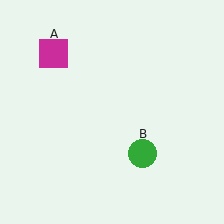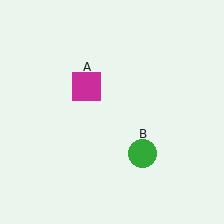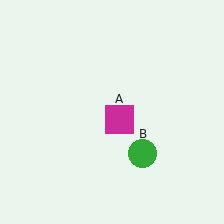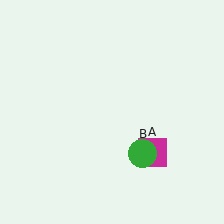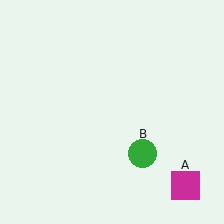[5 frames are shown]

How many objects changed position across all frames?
1 object changed position: magenta square (object A).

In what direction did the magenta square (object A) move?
The magenta square (object A) moved down and to the right.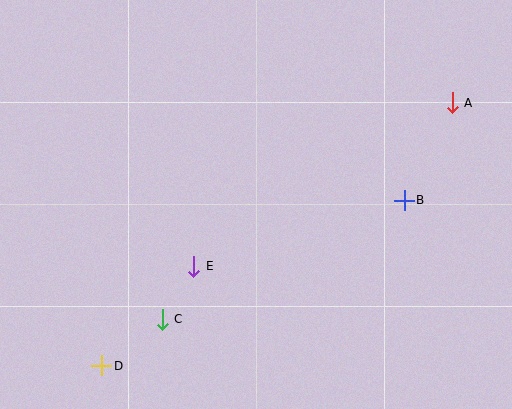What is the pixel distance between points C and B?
The distance between C and B is 269 pixels.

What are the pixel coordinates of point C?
Point C is at (162, 319).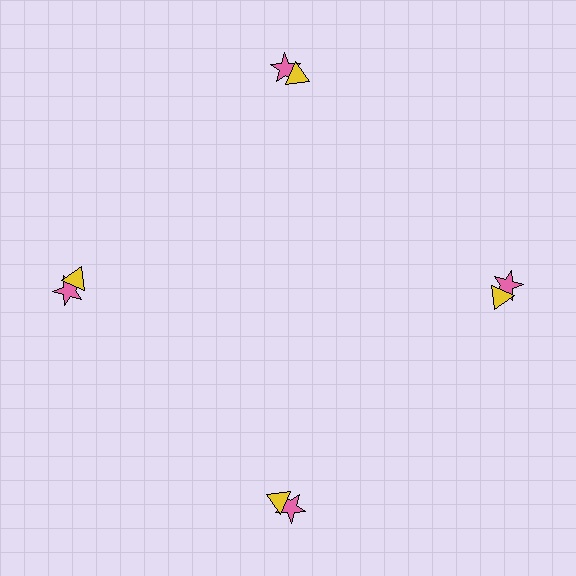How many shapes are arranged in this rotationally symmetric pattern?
There are 8 shapes, arranged in 4 groups of 2.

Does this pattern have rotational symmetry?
Yes, this pattern has 4-fold rotational symmetry. It looks the same after rotating 90 degrees around the center.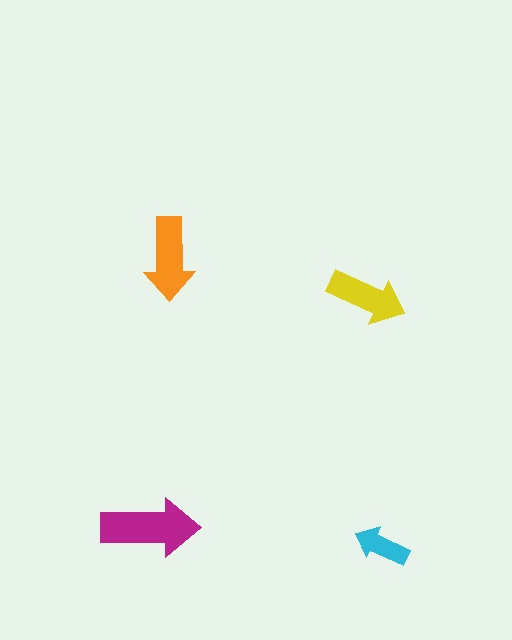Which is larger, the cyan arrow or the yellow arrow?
The yellow one.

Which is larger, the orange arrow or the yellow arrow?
The orange one.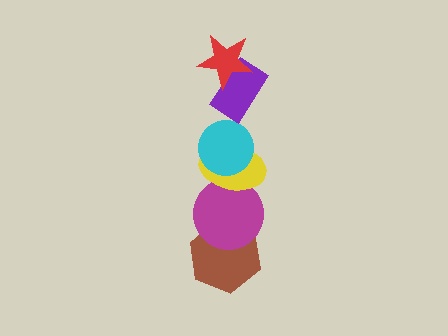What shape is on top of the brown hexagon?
The magenta circle is on top of the brown hexagon.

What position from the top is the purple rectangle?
The purple rectangle is 2nd from the top.